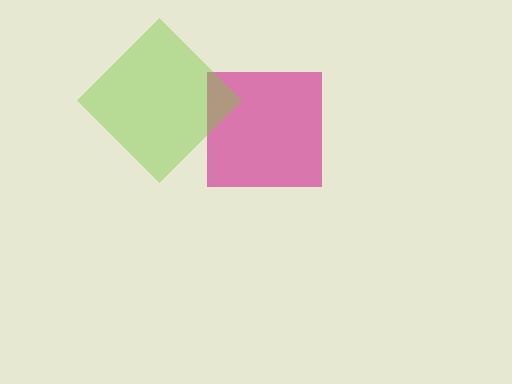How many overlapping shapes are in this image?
There are 2 overlapping shapes in the image.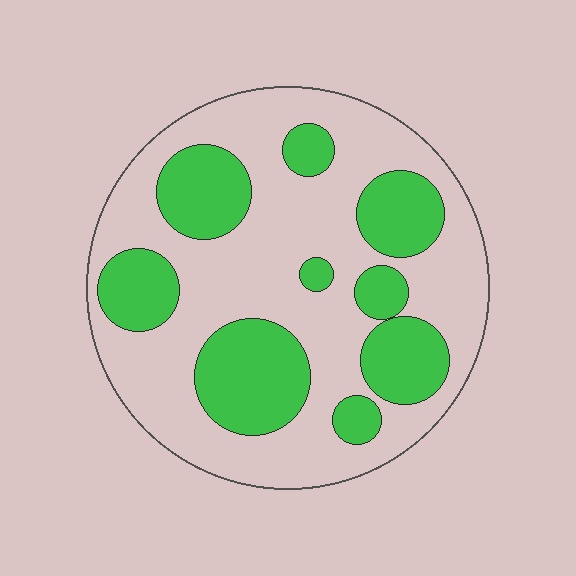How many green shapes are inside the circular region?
9.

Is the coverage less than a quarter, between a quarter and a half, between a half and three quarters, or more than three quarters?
Between a quarter and a half.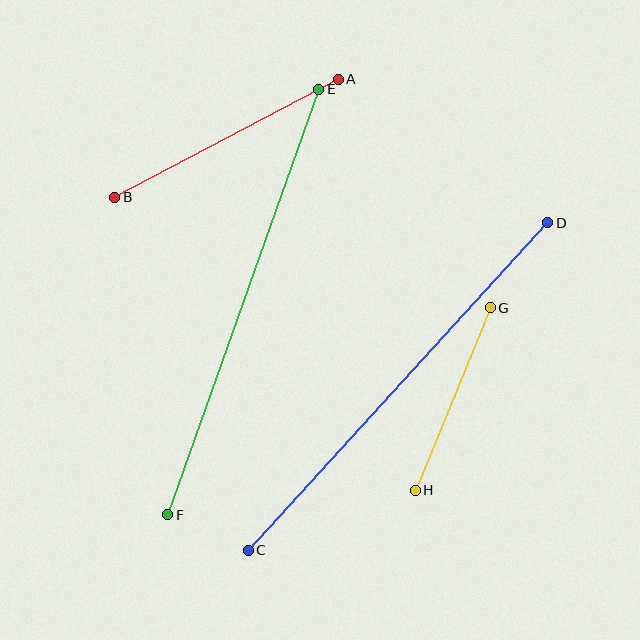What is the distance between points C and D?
The distance is approximately 444 pixels.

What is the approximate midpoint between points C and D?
The midpoint is at approximately (398, 386) pixels.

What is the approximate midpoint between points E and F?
The midpoint is at approximately (243, 302) pixels.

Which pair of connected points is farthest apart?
Points E and F are farthest apart.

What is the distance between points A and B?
The distance is approximately 252 pixels.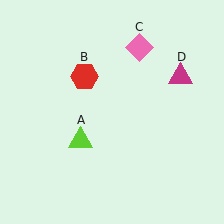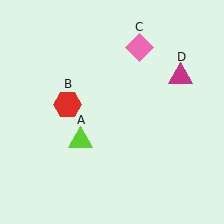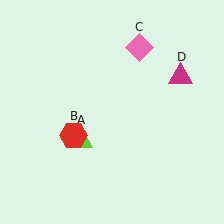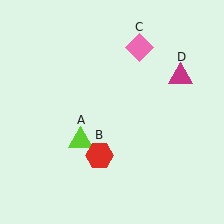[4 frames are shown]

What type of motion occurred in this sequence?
The red hexagon (object B) rotated counterclockwise around the center of the scene.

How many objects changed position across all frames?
1 object changed position: red hexagon (object B).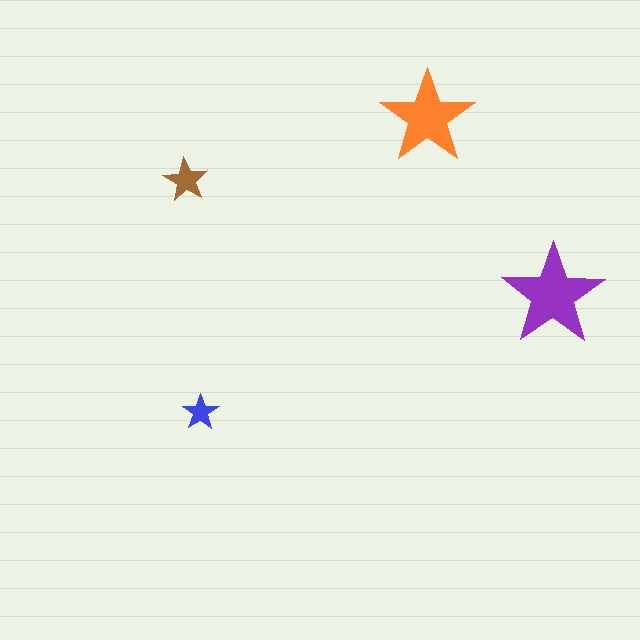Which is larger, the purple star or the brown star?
The purple one.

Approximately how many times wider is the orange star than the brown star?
About 2 times wider.